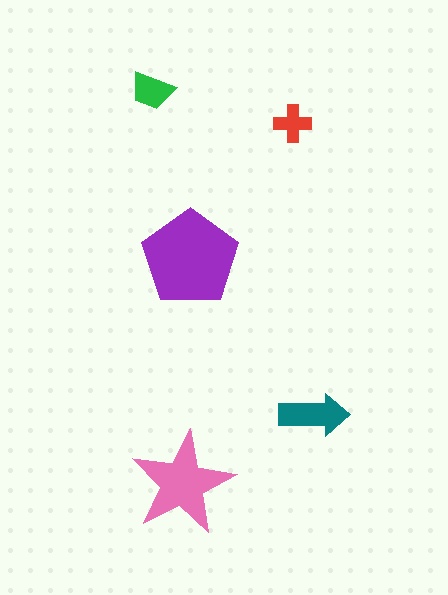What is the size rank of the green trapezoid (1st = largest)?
4th.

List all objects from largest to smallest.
The purple pentagon, the pink star, the teal arrow, the green trapezoid, the red cross.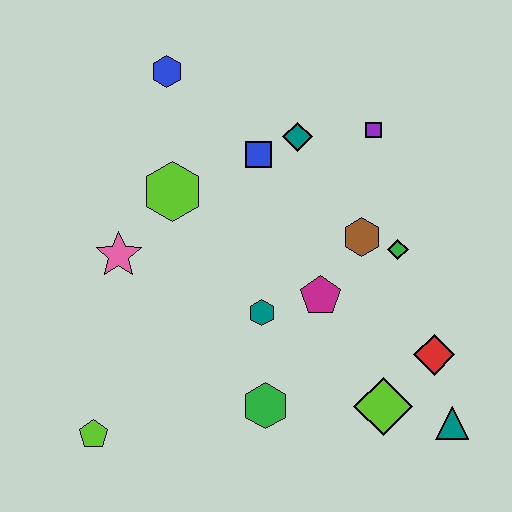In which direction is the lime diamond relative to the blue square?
The lime diamond is below the blue square.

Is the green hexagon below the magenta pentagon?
Yes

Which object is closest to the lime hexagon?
The pink star is closest to the lime hexagon.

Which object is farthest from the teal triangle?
The blue hexagon is farthest from the teal triangle.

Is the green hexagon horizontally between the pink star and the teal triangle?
Yes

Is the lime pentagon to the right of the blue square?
No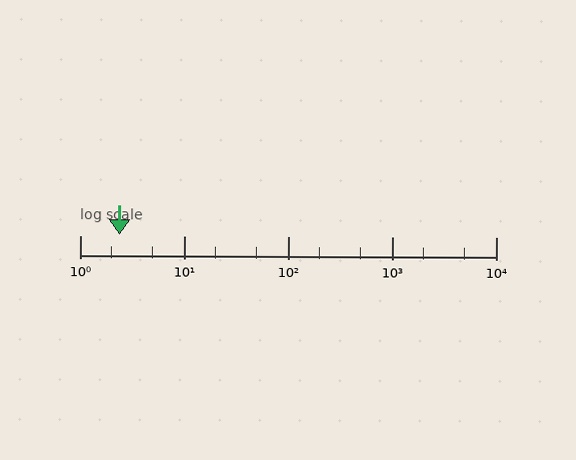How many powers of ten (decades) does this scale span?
The scale spans 4 decades, from 1 to 10000.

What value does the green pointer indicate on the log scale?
The pointer indicates approximately 2.4.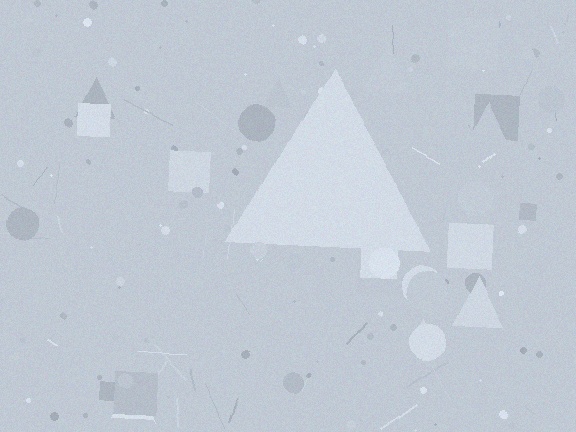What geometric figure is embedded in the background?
A triangle is embedded in the background.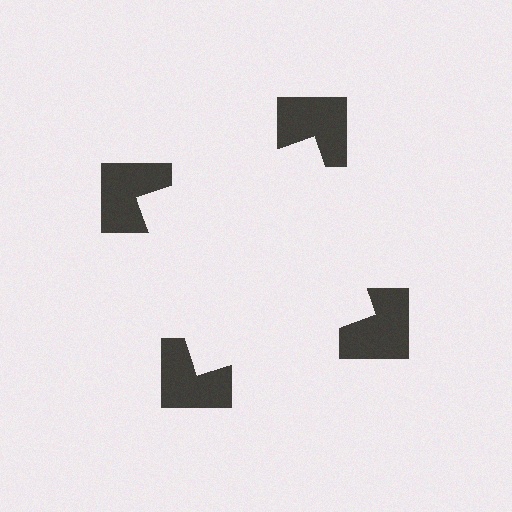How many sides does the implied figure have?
4 sides.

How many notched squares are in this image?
There are 4 — one at each vertex of the illusory square.